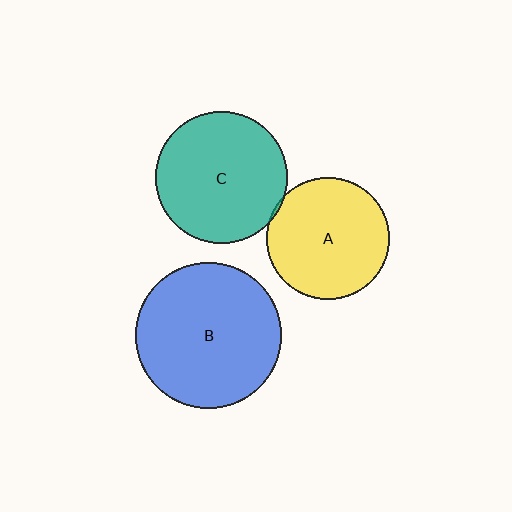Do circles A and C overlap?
Yes.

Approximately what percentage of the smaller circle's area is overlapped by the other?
Approximately 5%.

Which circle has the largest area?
Circle B (blue).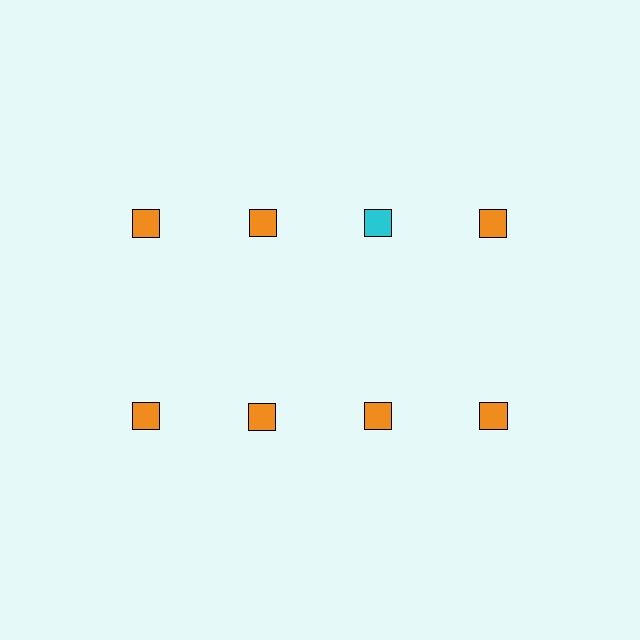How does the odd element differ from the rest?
It has a different color: cyan instead of orange.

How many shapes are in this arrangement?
There are 8 shapes arranged in a grid pattern.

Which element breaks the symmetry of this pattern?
The cyan square in the top row, center column breaks the symmetry. All other shapes are orange squares.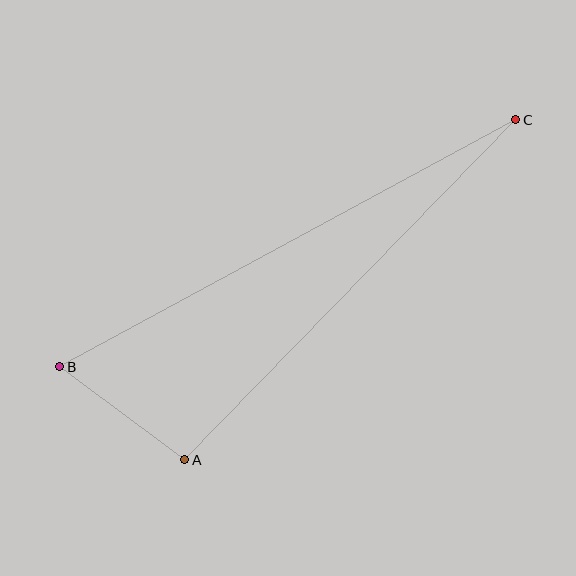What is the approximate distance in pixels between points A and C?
The distance between A and C is approximately 474 pixels.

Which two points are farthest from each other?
Points B and C are farthest from each other.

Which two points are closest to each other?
Points A and B are closest to each other.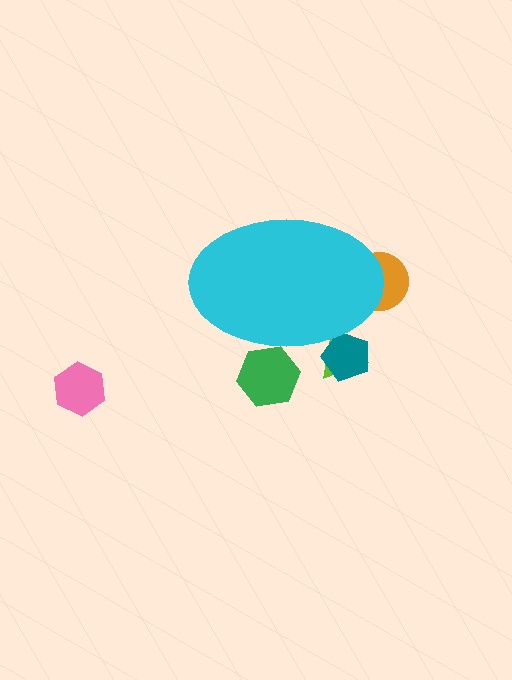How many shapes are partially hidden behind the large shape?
4 shapes are partially hidden.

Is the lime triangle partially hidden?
Yes, the lime triangle is partially hidden behind the cyan ellipse.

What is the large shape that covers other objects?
A cyan ellipse.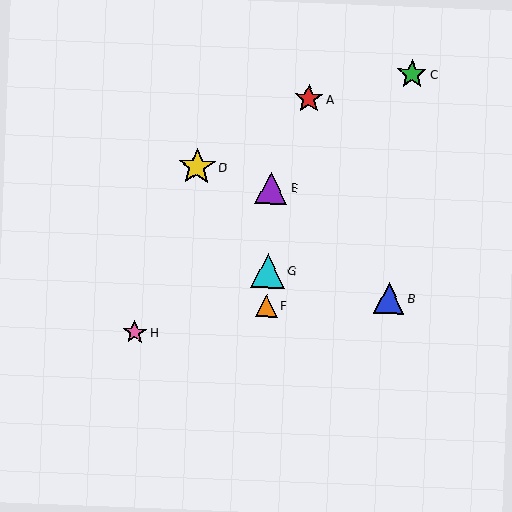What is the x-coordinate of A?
Object A is at x≈309.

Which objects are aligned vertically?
Objects E, F, G are aligned vertically.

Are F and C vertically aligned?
No, F is at x≈267 and C is at x≈412.